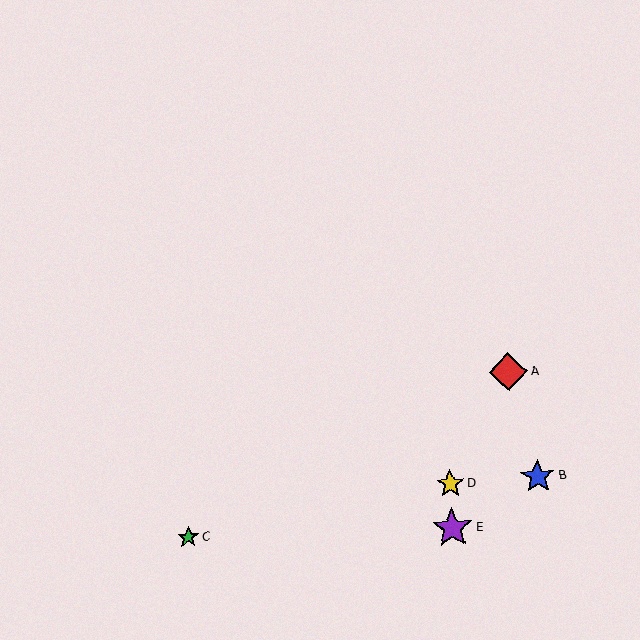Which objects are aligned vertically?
Objects D, E are aligned vertically.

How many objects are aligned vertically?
2 objects (D, E) are aligned vertically.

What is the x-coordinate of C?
Object C is at x≈188.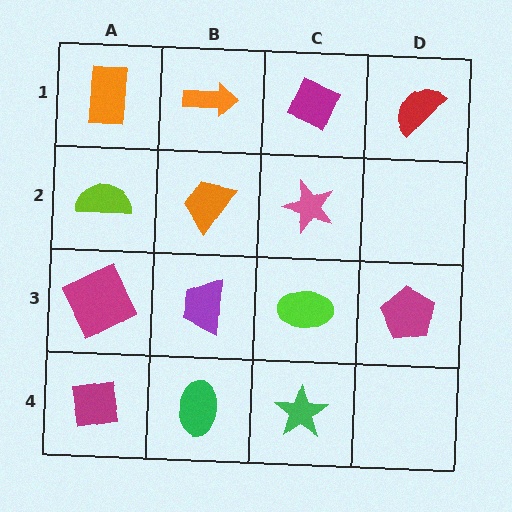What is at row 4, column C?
A green star.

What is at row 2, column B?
An orange trapezoid.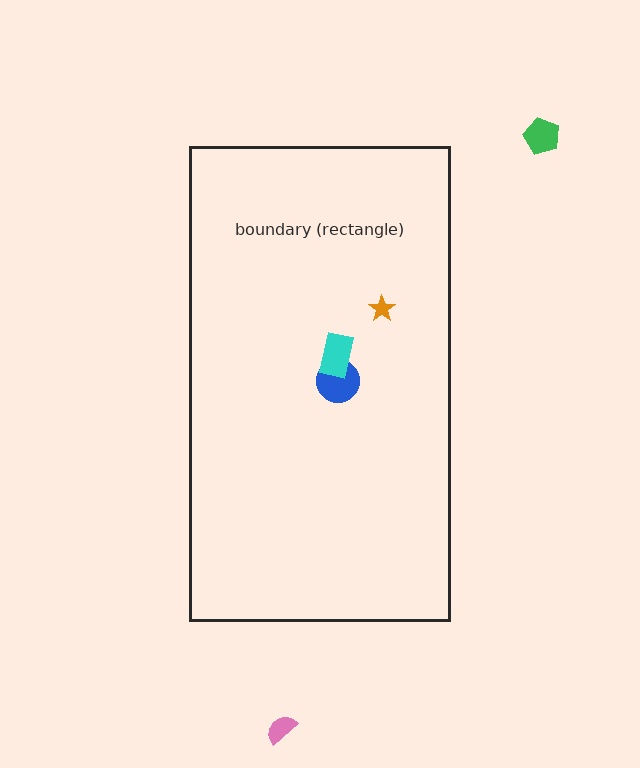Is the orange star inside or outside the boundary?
Inside.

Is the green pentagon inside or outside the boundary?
Outside.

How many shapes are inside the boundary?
3 inside, 2 outside.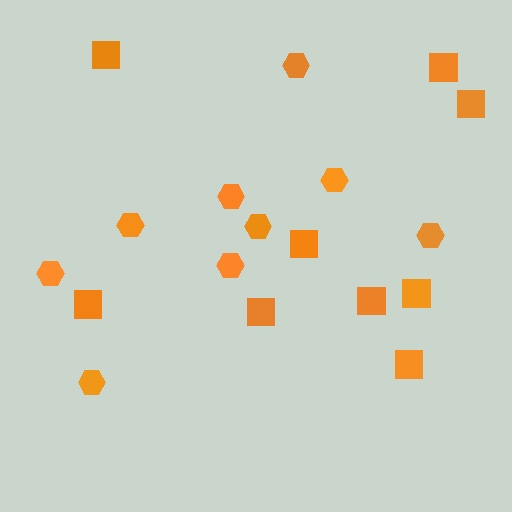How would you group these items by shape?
There are 2 groups: one group of hexagons (9) and one group of squares (9).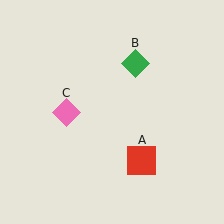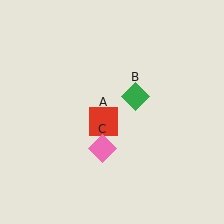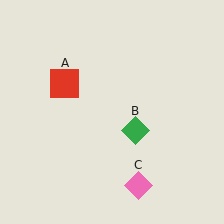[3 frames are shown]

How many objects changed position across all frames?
3 objects changed position: red square (object A), green diamond (object B), pink diamond (object C).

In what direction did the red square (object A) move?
The red square (object A) moved up and to the left.